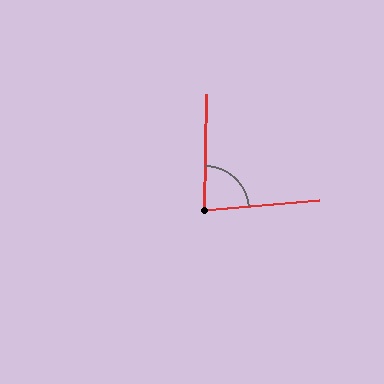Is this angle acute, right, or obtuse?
It is acute.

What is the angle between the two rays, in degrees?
Approximately 84 degrees.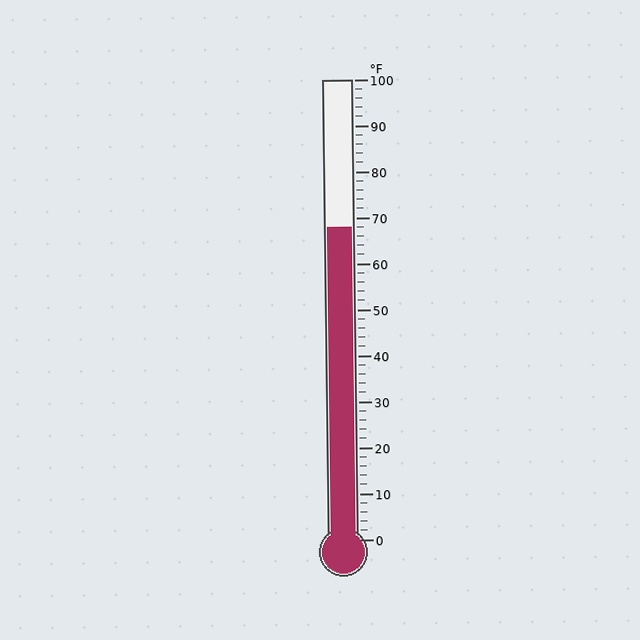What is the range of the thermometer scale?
The thermometer scale ranges from 0°F to 100°F.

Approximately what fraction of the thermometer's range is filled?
The thermometer is filled to approximately 70% of its range.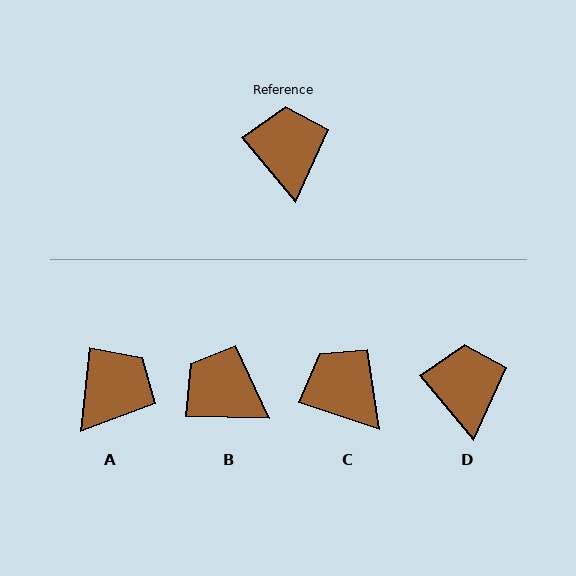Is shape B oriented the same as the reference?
No, it is off by about 50 degrees.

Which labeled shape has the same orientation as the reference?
D.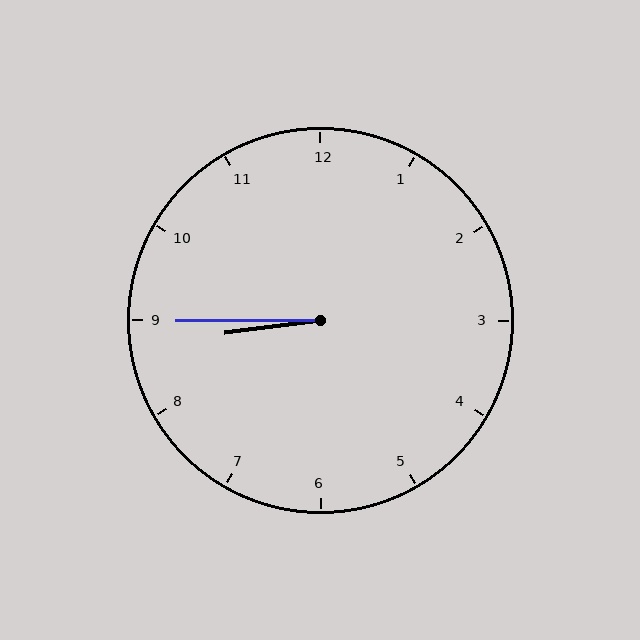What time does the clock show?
8:45.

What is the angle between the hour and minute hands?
Approximately 8 degrees.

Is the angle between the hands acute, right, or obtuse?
It is acute.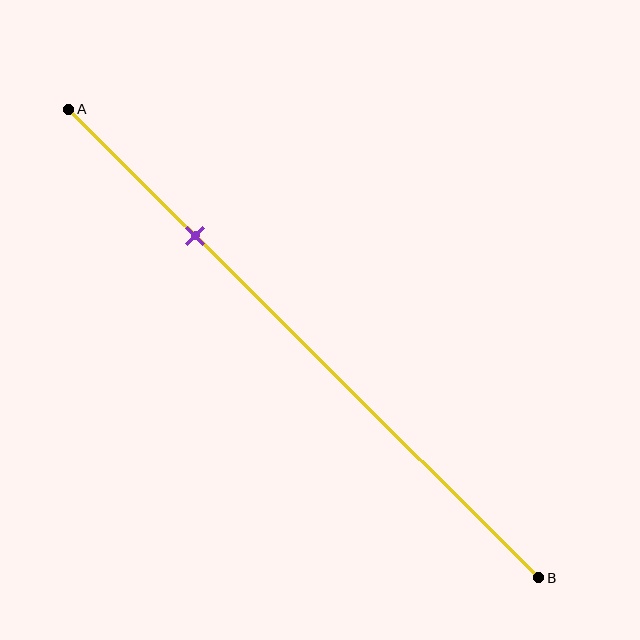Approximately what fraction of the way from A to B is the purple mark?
The purple mark is approximately 25% of the way from A to B.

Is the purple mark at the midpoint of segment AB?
No, the mark is at about 25% from A, not at the 50% midpoint.